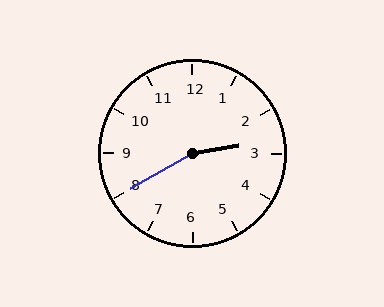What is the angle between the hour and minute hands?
Approximately 160 degrees.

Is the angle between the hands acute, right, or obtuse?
It is obtuse.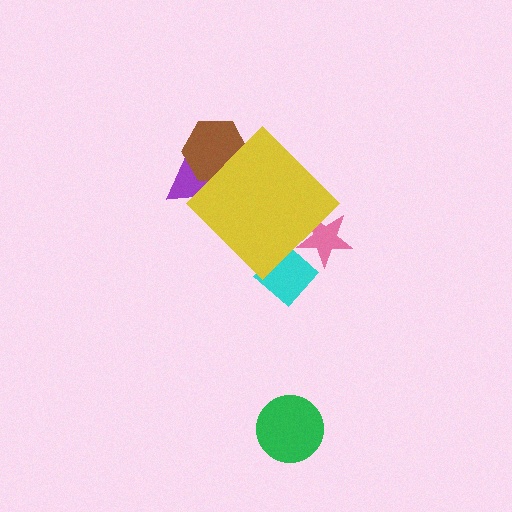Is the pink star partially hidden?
Yes, the pink star is partially hidden behind the yellow diamond.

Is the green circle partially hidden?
No, the green circle is fully visible.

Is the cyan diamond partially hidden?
Yes, the cyan diamond is partially hidden behind the yellow diamond.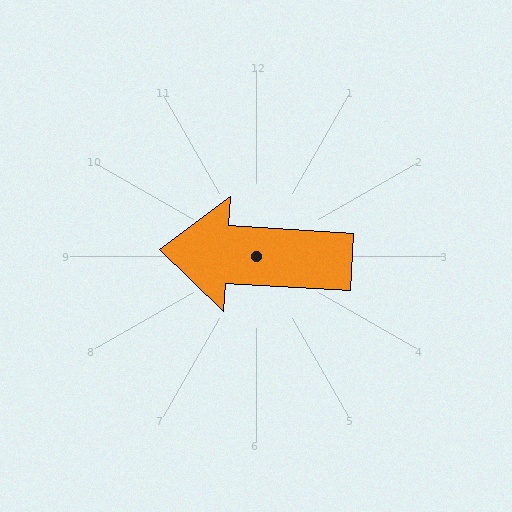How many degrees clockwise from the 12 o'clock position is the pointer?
Approximately 274 degrees.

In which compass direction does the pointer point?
West.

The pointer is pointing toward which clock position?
Roughly 9 o'clock.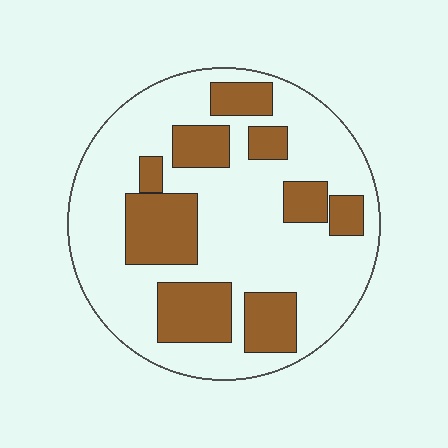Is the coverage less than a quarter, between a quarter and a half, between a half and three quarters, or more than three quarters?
Between a quarter and a half.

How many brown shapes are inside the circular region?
9.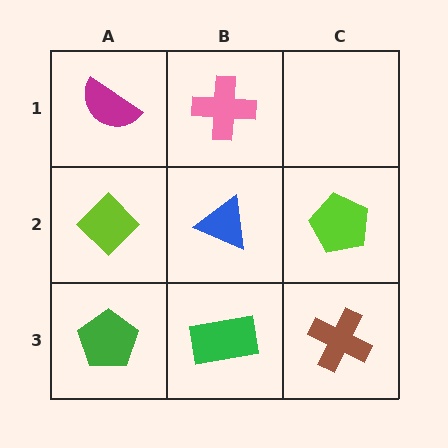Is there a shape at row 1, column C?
No, that cell is empty.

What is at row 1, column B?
A pink cross.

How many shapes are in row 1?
2 shapes.